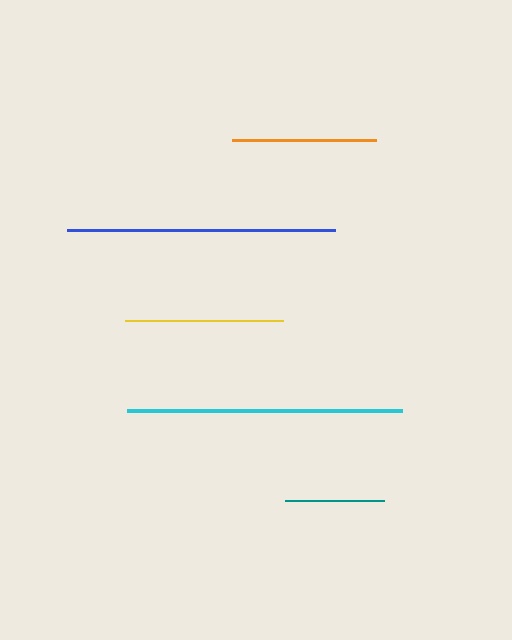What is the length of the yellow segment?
The yellow segment is approximately 158 pixels long.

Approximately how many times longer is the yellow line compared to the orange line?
The yellow line is approximately 1.1 times the length of the orange line.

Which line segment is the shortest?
The teal line is the shortest at approximately 98 pixels.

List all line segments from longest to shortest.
From longest to shortest: cyan, blue, yellow, orange, teal.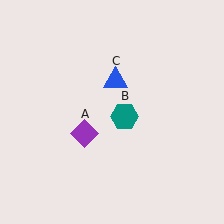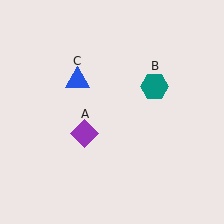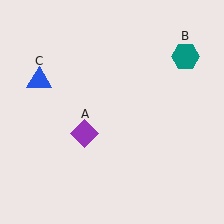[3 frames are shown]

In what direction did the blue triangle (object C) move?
The blue triangle (object C) moved left.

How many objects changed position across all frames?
2 objects changed position: teal hexagon (object B), blue triangle (object C).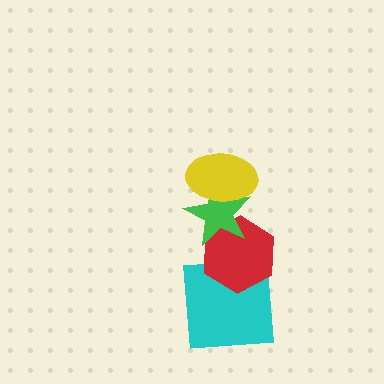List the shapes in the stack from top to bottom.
From top to bottom: the yellow ellipse, the green star, the red hexagon, the cyan square.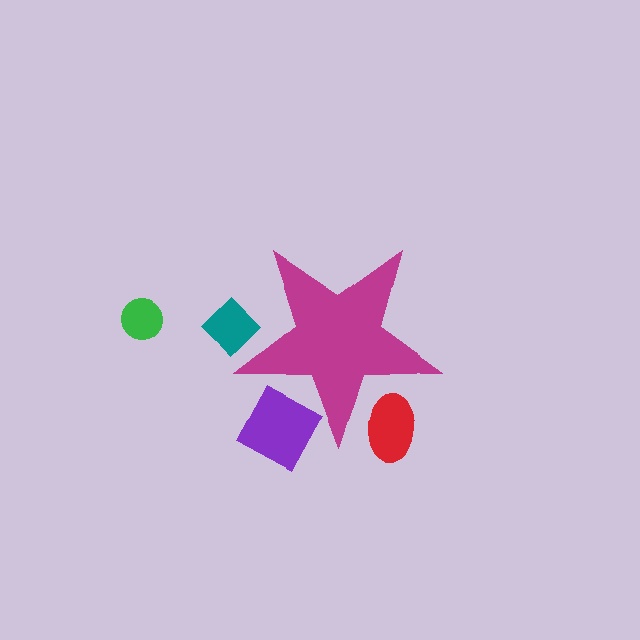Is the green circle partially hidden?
No, the green circle is fully visible.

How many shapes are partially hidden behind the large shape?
3 shapes are partially hidden.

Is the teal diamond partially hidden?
Yes, the teal diamond is partially hidden behind the magenta star.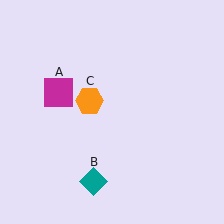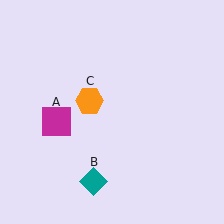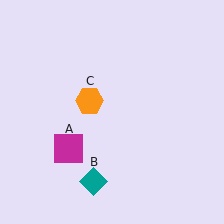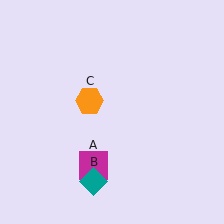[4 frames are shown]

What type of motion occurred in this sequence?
The magenta square (object A) rotated counterclockwise around the center of the scene.